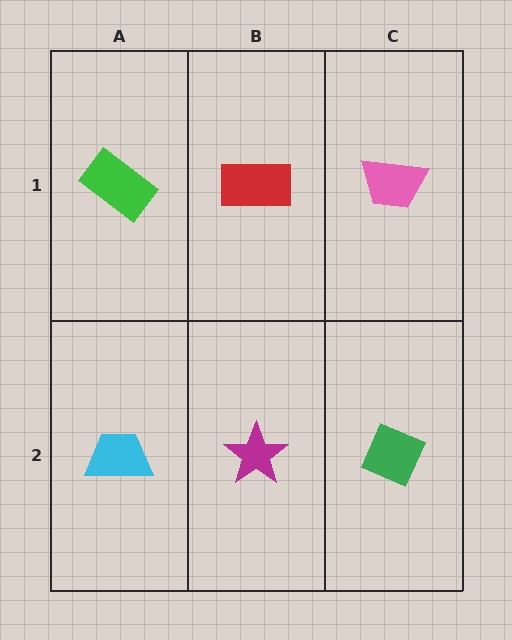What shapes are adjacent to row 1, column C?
A green diamond (row 2, column C), a red rectangle (row 1, column B).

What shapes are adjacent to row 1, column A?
A cyan trapezoid (row 2, column A), a red rectangle (row 1, column B).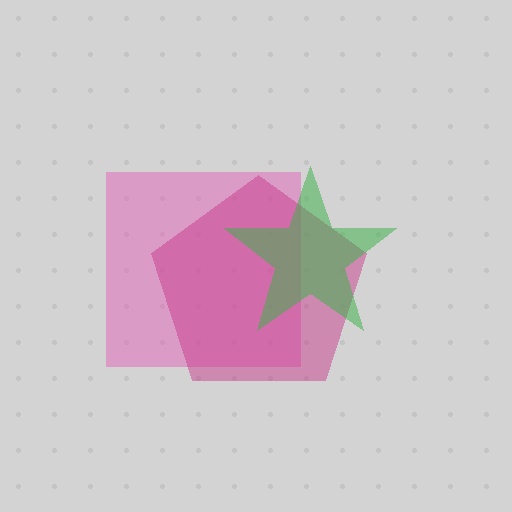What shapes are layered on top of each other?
The layered shapes are: a pink square, a magenta pentagon, a green star.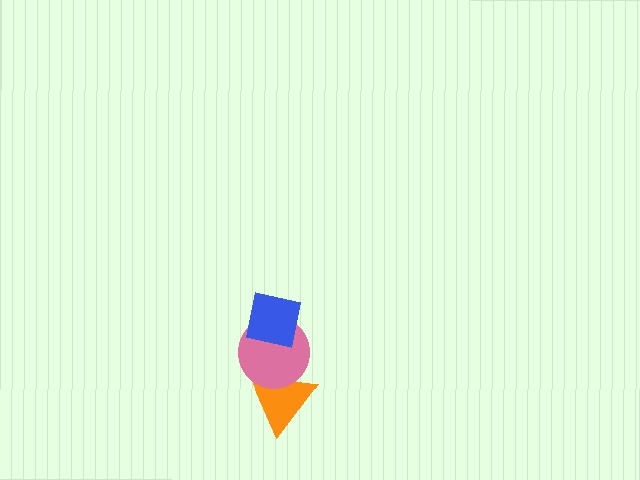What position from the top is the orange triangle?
The orange triangle is 3rd from the top.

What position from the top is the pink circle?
The pink circle is 2nd from the top.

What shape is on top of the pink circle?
The blue square is on top of the pink circle.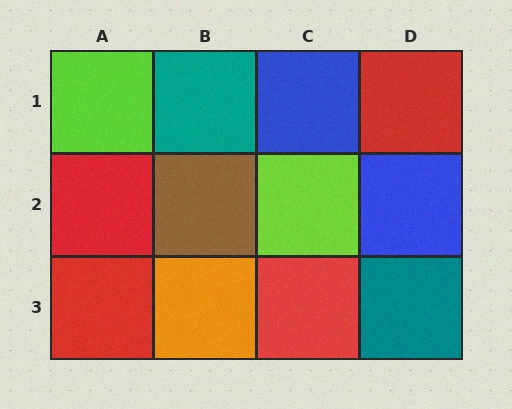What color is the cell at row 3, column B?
Orange.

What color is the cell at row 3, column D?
Teal.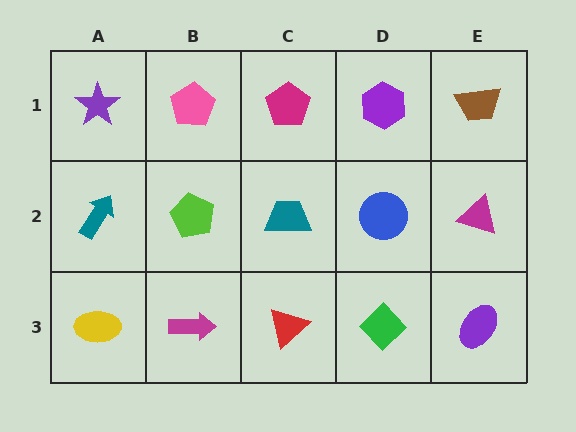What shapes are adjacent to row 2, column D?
A purple hexagon (row 1, column D), a green diamond (row 3, column D), a teal trapezoid (row 2, column C), a magenta triangle (row 2, column E).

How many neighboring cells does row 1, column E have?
2.